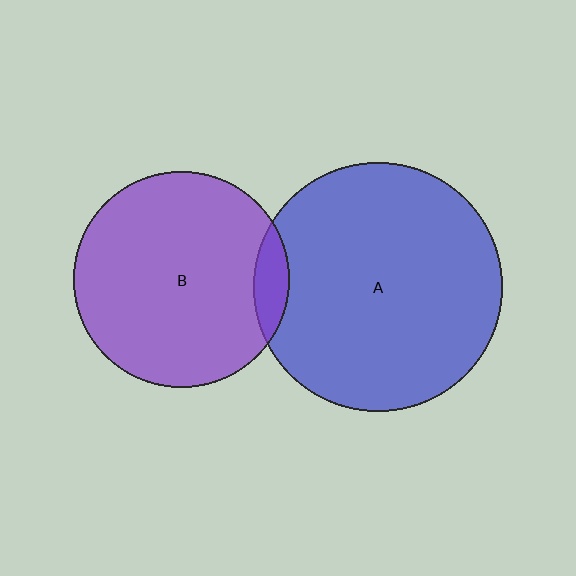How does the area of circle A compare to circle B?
Approximately 1.3 times.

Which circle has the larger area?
Circle A (blue).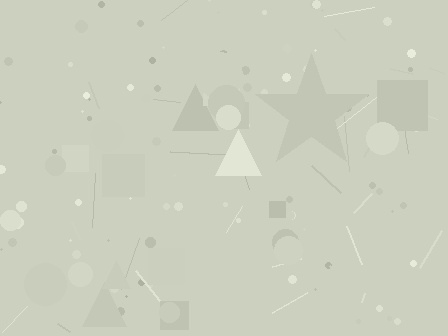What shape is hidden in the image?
A star is hidden in the image.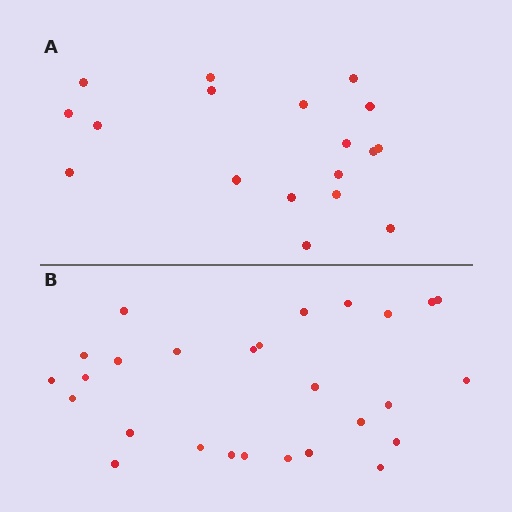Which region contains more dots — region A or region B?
Region B (the bottom region) has more dots.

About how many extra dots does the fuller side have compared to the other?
Region B has roughly 8 or so more dots than region A.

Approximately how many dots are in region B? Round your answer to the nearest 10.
About 30 dots. (The exact count is 27, which rounds to 30.)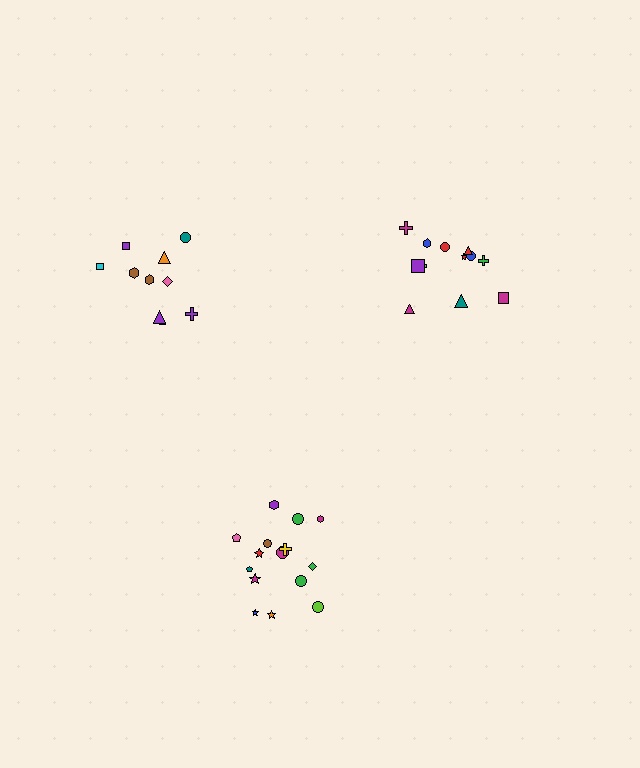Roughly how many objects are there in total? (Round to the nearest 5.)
Roughly 35 objects in total.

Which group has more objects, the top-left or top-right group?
The top-right group.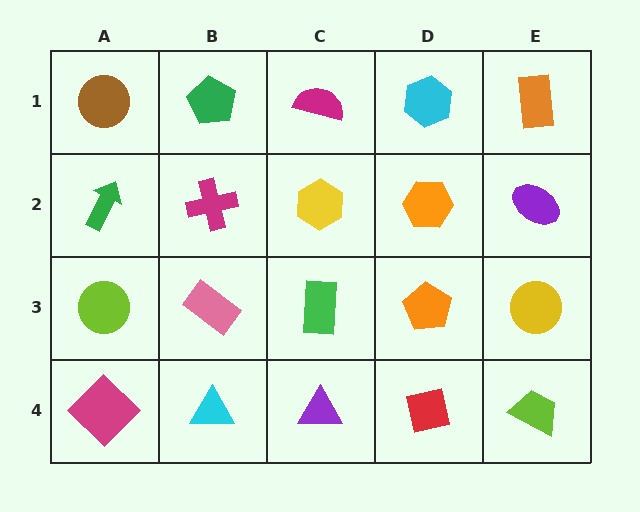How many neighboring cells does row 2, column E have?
3.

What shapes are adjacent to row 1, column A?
A green arrow (row 2, column A), a green pentagon (row 1, column B).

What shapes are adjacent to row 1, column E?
A purple ellipse (row 2, column E), a cyan hexagon (row 1, column D).